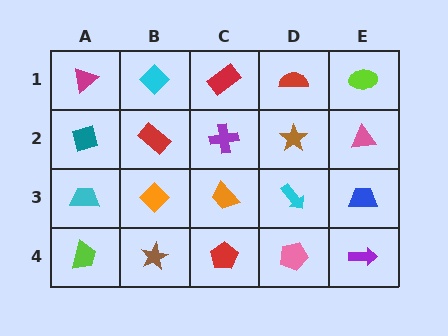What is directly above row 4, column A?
A cyan trapezoid.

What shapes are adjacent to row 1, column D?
A brown star (row 2, column D), a red rectangle (row 1, column C), a lime ellipse (row 1, column E).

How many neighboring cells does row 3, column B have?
4.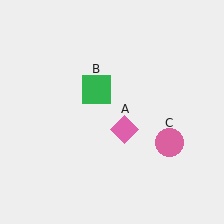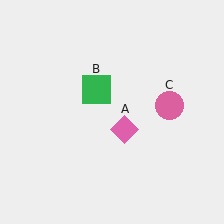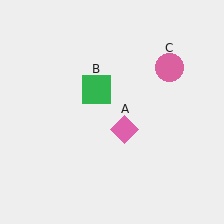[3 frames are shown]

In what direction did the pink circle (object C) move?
The pink circle (object C) moved up.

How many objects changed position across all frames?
1 object changed position: pink circle (object C).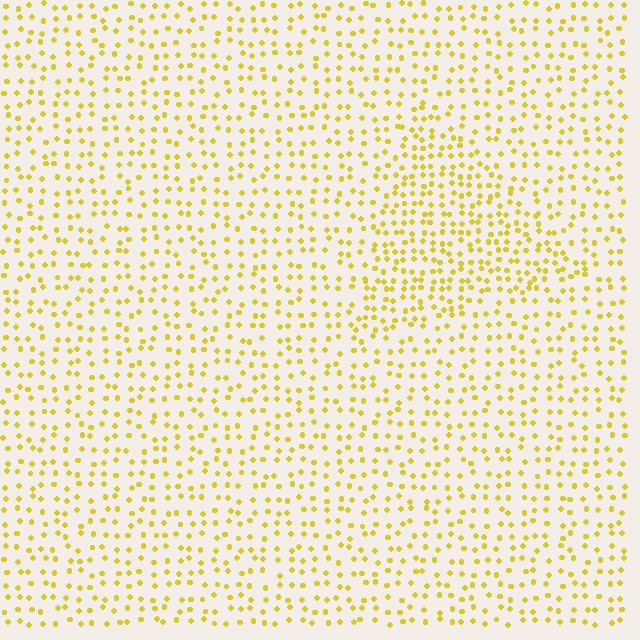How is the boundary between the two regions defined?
The boundary is defined by a change in element density (approximately 1.7x ratio). All elements are the same color, size, and shape.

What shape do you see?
I see a triangle.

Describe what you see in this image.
The image contains small yellow elements arranged at two different densities. A triangle-shaped region is visible where the elements are more densely packed than the surrounding area.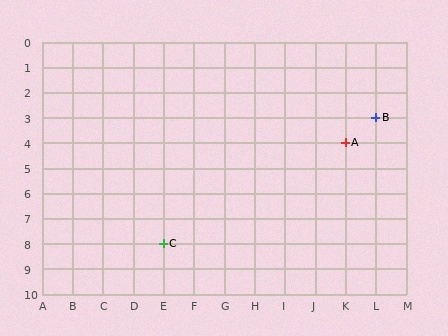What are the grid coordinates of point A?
Point A is at grid coordinates (K, 4).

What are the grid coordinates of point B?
Point B is at grid coordinates (L, 3).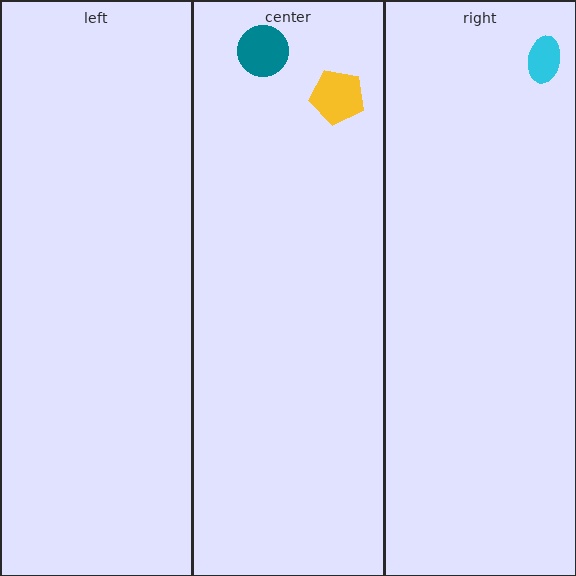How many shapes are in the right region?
1.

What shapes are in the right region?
The cyan ellipse.